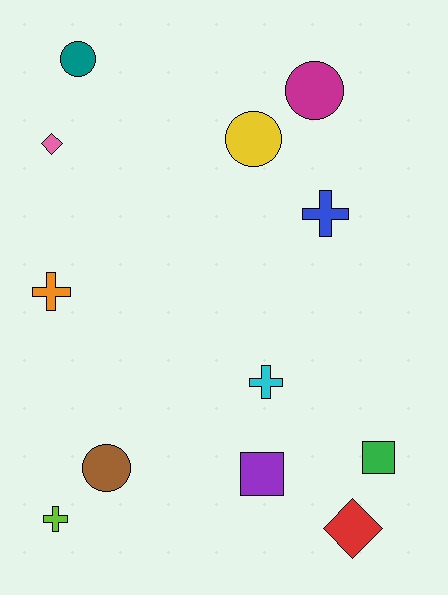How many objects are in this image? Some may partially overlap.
There are 12 objects.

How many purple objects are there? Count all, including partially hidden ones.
There is 1 purple object.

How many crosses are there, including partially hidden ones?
There are 4 crosses.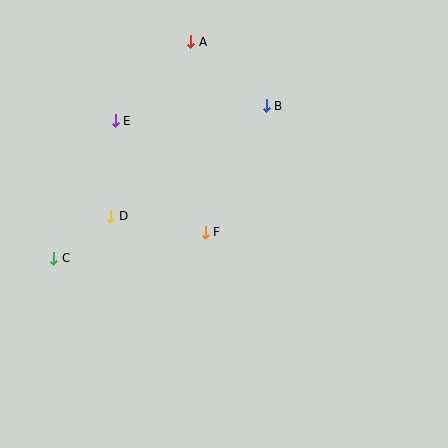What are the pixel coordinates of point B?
Point B is at (266, 106).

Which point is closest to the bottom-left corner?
Point C is closest to the bottom-left corner.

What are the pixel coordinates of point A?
Point A is at (191, 42).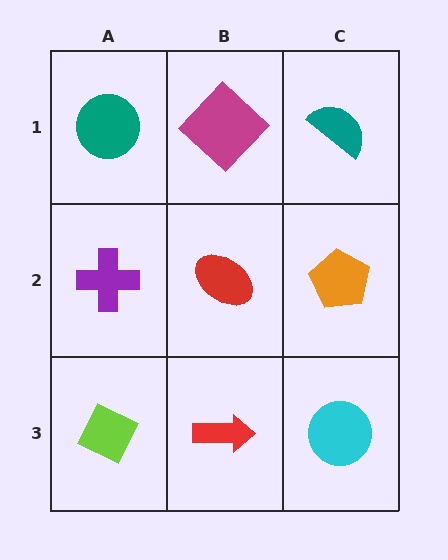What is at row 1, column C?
A teal semicircle.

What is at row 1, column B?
A magenta diamond.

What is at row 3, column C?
A cyan circle.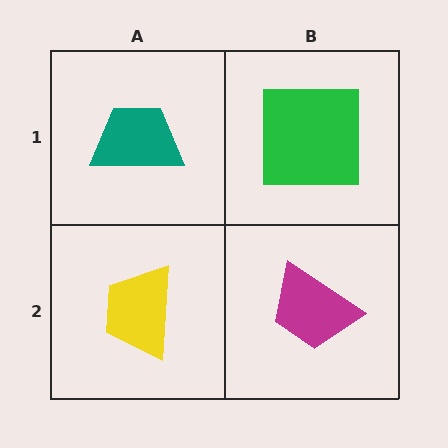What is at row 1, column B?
A green square.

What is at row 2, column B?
A magenta trapezoid.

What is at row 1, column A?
A teal trapezoid.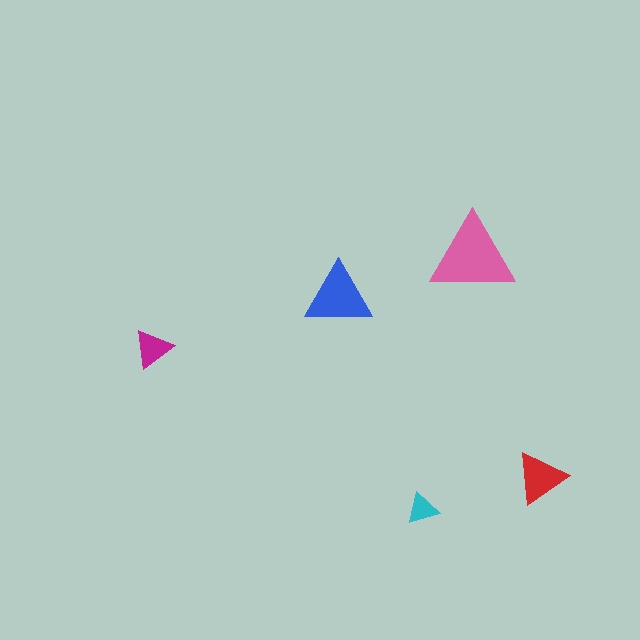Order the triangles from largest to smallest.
the pink one, the blue one, the red one, the magenta one, the cyan one.